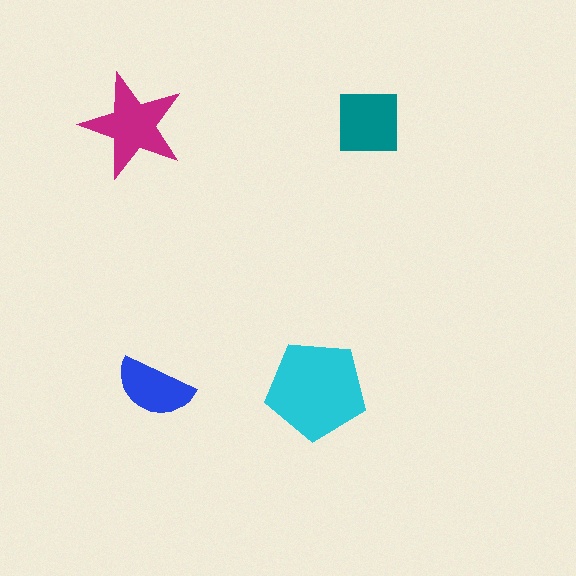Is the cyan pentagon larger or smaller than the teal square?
Larger.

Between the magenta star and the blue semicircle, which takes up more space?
The magenta star.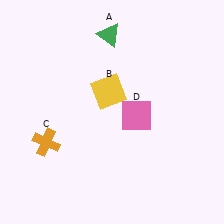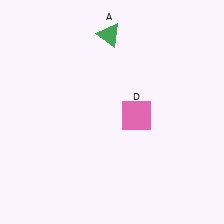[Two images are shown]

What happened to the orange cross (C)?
The orange cross (C) was removed in Image 2. It was in the bottom-left area of Image 1.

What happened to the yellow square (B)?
The yellow square (B) was removed in Image 2. It was in the top-left area of Image 1.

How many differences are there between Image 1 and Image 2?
There are 2 differences between the two images.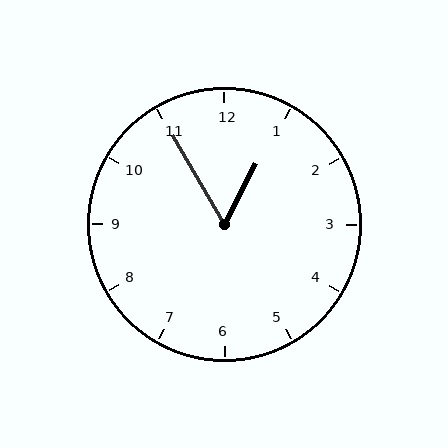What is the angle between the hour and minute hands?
Approximately 58 degrees.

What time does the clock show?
12:55.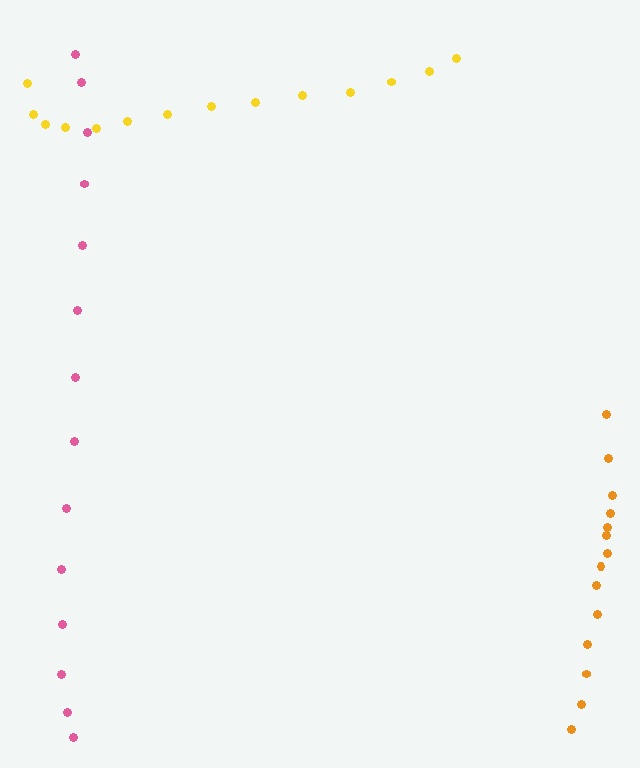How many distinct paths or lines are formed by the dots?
There are 3 distinct paths.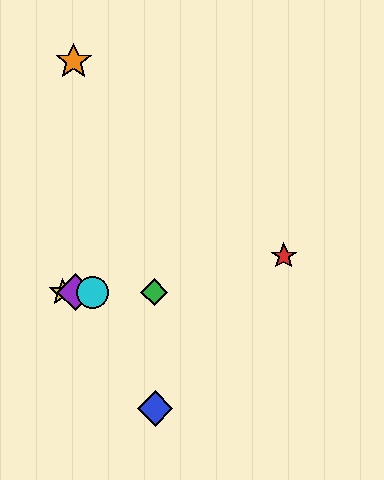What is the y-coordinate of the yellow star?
The yellow star is at y≈292.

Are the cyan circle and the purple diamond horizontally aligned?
Yes, both are at y≈292.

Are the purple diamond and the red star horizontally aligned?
No, the purple diamond is at y≈292 and the red star is at y≈256.